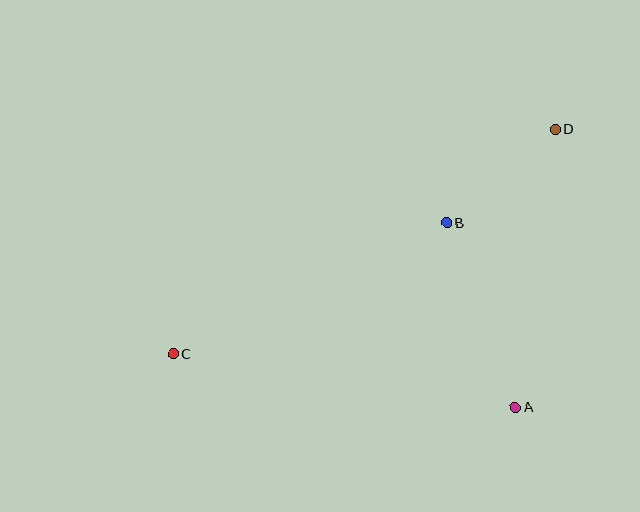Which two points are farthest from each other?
Points C and D are farthest from each other.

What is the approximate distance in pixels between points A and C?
The distance between A and C is approximately 346 pixels.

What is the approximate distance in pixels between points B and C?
The distance between B and C is approximately 304 pixels.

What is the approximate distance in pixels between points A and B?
The distance between A and B is approximately 196 pixels.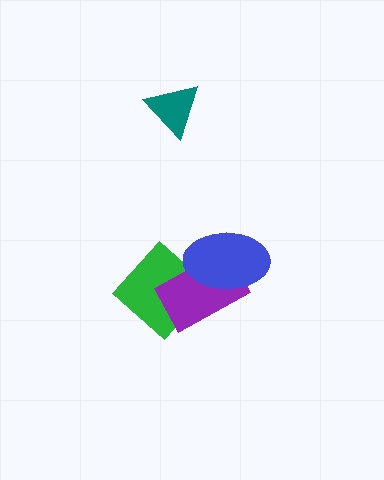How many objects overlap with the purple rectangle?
2 objects overlap with the purple rectangle.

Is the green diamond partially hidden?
Yes, it is partially covered by another shape.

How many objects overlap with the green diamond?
2 objects overlap with the green diamond.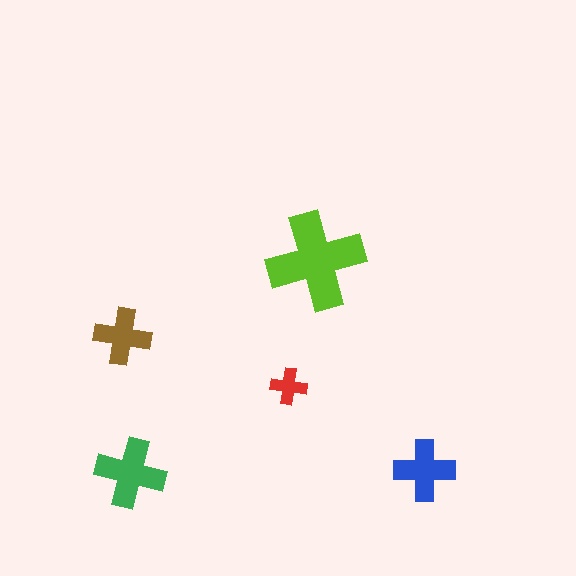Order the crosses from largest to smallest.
the lime one, the green one, the blue one, the brown one, the red one.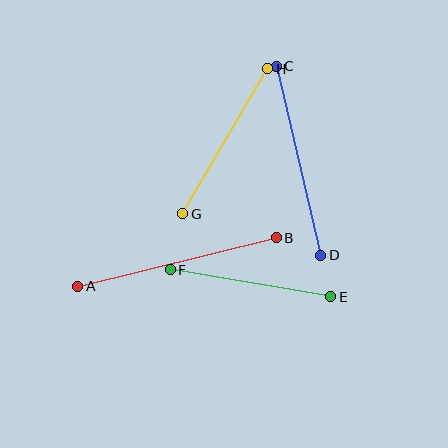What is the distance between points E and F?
The distance is approximately 163 pixels.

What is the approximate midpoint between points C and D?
The midpoint is at approximately (298, 161) pixels.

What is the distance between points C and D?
The distance is approximately 194 pixels.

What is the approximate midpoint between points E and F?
The midpoint is at approximately (251, 283) pixels.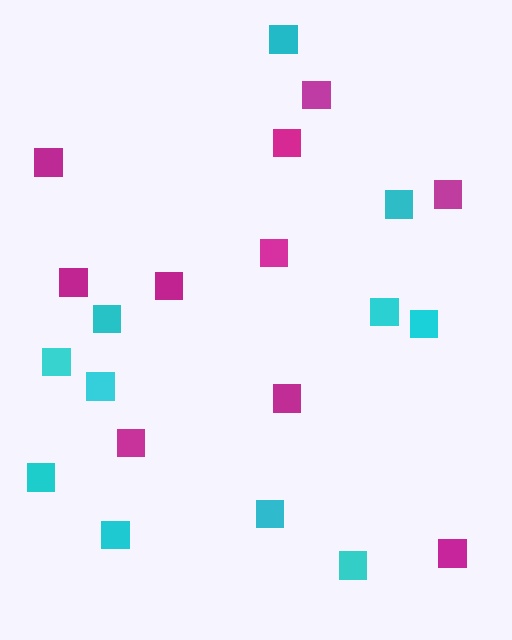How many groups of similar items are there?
There are 2 groups: one group of magenta squares (10) and one group of cyan squares (11).